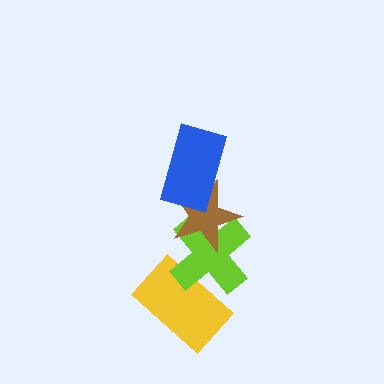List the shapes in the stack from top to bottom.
From top to bottom: the blue rectangle, the brown star, the lime cross, the yellow rectangle.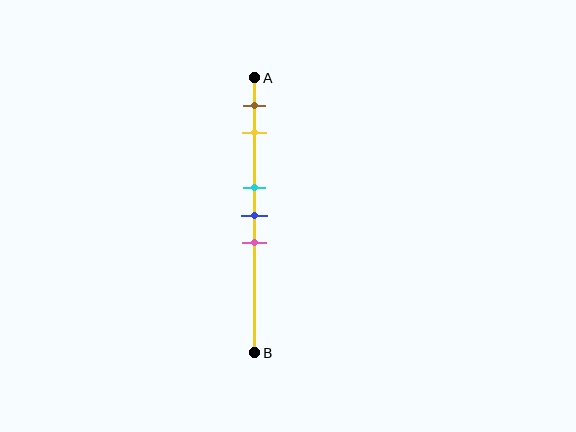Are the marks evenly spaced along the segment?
No, the marks are not evenly spaced.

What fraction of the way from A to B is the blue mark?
The blue mark is approximately 50% (0.5) of the way from A to B.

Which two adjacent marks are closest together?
The cyan and blue marks are the closest adjacent pair.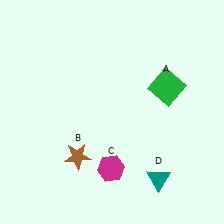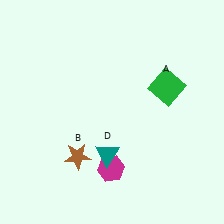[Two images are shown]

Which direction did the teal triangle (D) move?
The teal triangle (D) moved left.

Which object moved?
The teal triangle (D) moved left.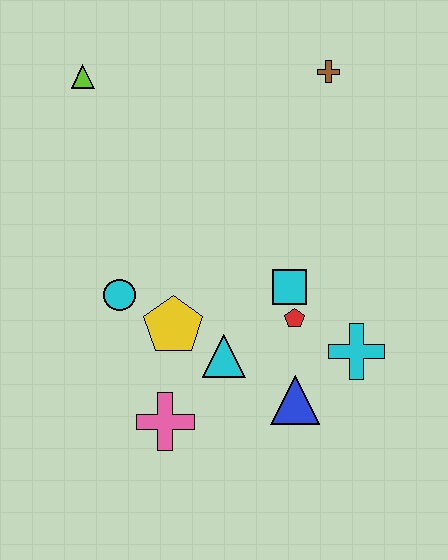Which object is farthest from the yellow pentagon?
The brown cross is farthest from the yellow pentagon.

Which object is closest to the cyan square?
The red pentagon is closest to the cyan square.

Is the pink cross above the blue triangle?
No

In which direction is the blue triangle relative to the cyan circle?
The blue triangle is to the right of the cyan circle.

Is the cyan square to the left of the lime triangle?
No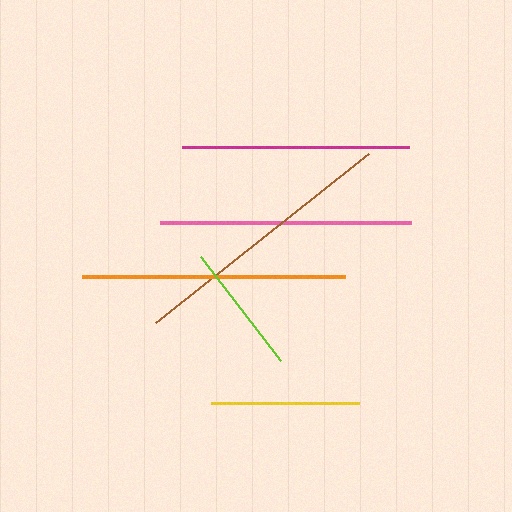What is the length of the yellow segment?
The yellow segment is approximately 149 pixels long.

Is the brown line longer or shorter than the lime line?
The brown line is longer than the lime line.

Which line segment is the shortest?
The lime line is the shortest at approximately 132 pixels.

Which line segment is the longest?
The brown line is the longest at approximately 271 pixels.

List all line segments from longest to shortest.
From longest to shortest: brown, orange, pink, magenta, yellow, lime.